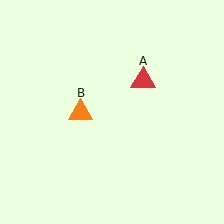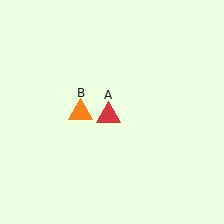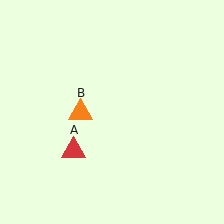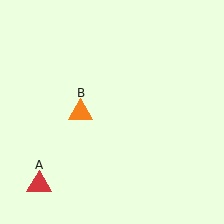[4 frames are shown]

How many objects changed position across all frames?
1 object changed position: red triangle (object A).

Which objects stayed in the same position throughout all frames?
Orange triangle (object B) remained stationary.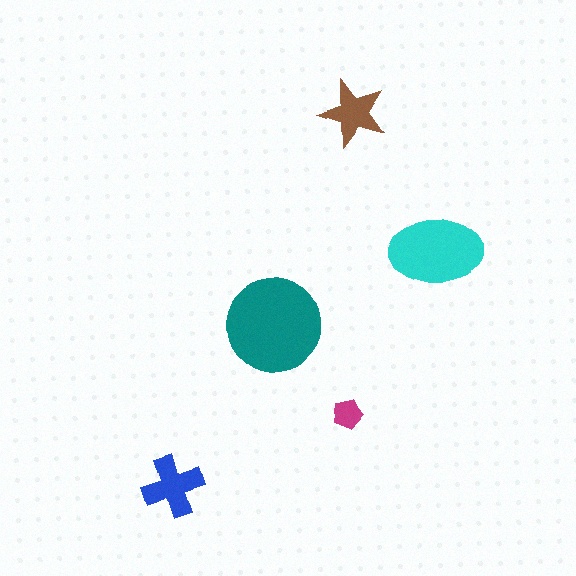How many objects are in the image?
There are 5 objects in the image.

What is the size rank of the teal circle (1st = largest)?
1st.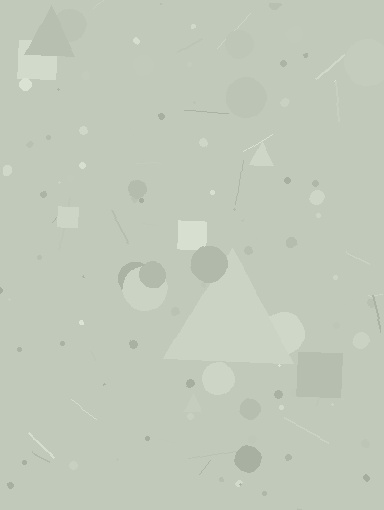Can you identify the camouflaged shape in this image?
The camouflaged shape is a triangle.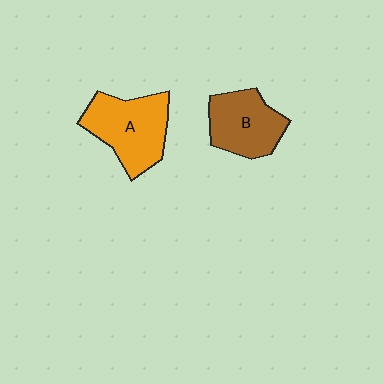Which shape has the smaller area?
Shape B (brown).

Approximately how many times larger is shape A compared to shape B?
Approximately 1.2 times.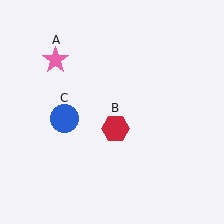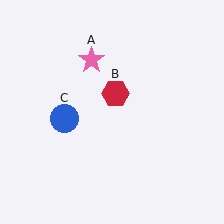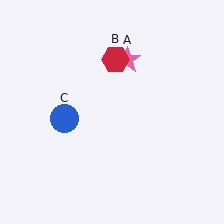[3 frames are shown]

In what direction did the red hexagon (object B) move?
The red hexagon (object B) moved up.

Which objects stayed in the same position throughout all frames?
Blue circle (object C) remained stationary.